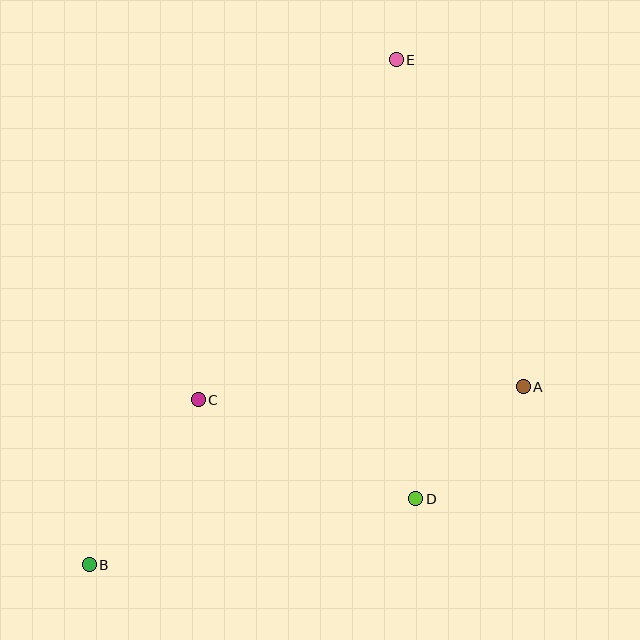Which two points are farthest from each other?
Points B and E are farthest from each other.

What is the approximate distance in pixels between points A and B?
The distance between A and B is approximately 469 pixels.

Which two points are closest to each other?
Points A and D are closest to each other.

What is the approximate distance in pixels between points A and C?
The distance between A and C is approximately 325 pixels.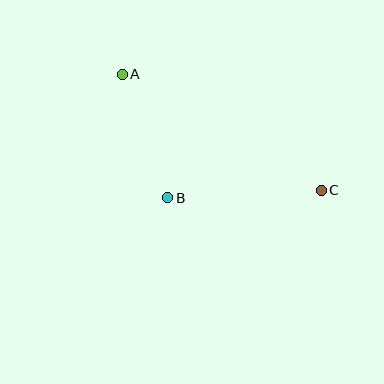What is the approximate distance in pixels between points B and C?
The distance between B and C is approximately 153 pixels.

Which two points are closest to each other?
Points A and B are closest to each other.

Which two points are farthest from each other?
Points A and C are farthest from each other.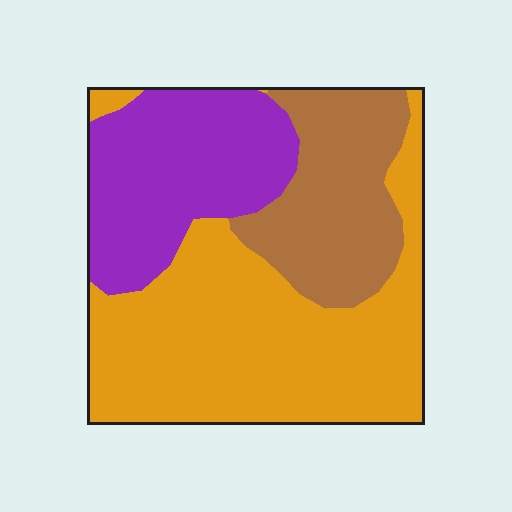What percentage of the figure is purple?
Purple covers about 25% of the figure.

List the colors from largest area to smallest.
From largest to smallest: orange, purple, brown.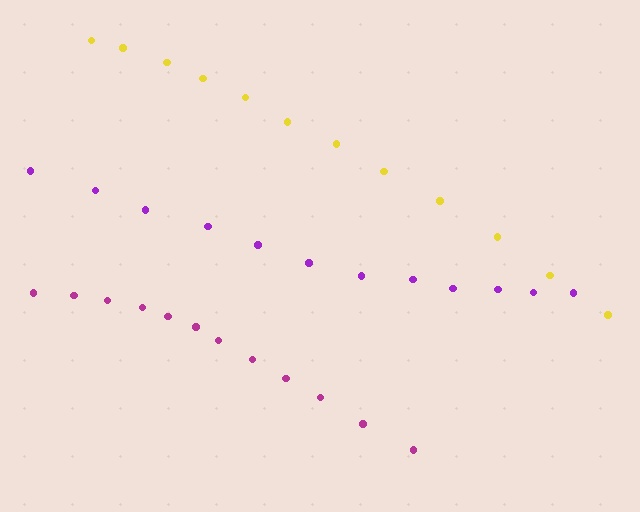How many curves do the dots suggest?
There are 3 distinct paths.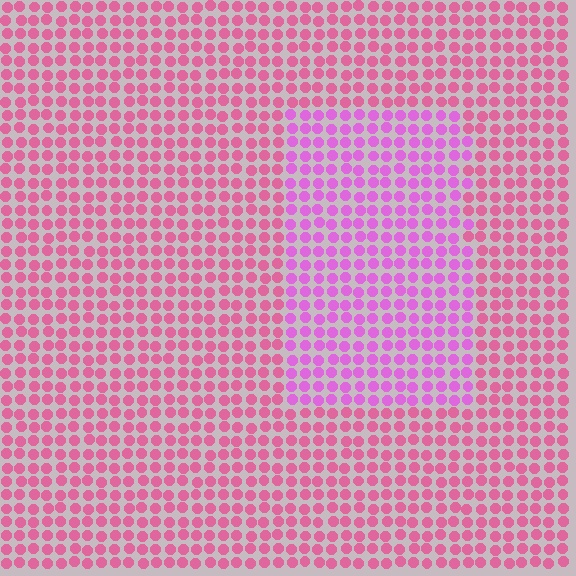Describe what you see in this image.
The image is filled with small pink elements in a uniform arrangement. A rectangle-shaped region is visible where the elements are tinted to a slightly different hue, forming a subtle color boundary.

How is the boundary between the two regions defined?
The boundary is defined purely by a slight shift in hue (about 31 degrees). Spacing, size, and orientation are identical on both sides.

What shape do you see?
I see a rectangle.